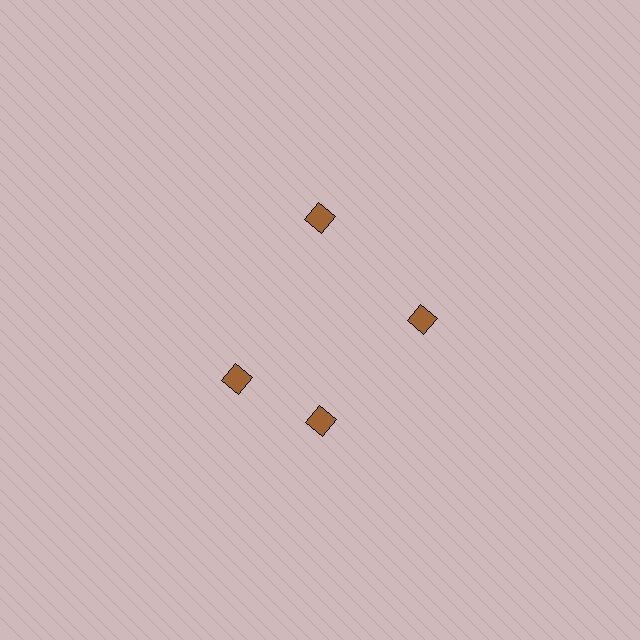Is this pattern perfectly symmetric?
No. The 4 brown diamonds are arranged in a ring, but one element near the 9 o'clock position is rotated out of alignment along the ring, breaking the 4-fold rotational symmetry.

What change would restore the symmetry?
The symmetry would be restored by rotating it back into even spacing with its neighbors so that all 4 diamonds sit at equal angles and equal distance from the center.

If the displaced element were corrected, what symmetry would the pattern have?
It would have 4-fold rotational symmetry — the pattern would map onto itself every 90 degrees.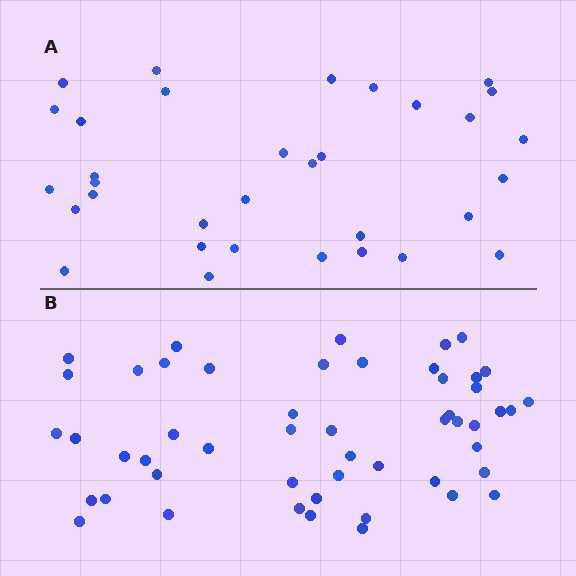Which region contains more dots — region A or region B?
Region B (the bottom region) has more dots.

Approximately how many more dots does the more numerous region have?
Region B has approximately 20 more dots than region A.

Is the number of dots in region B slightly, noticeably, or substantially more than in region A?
Region B has substantially more. The ratio is roughly 1.5 to 1.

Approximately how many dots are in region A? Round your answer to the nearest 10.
About 30 dots. (The exact count is 33, which rounds to 30.)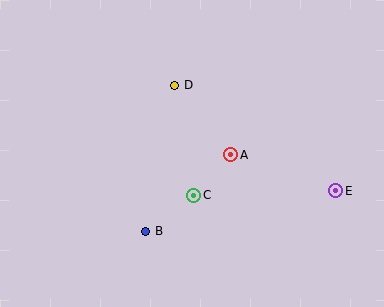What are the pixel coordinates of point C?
Point C is at (194, 195).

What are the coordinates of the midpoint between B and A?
The midpoint between B and A is at (188, 193).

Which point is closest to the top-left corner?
Point D is closest to the top-left corner.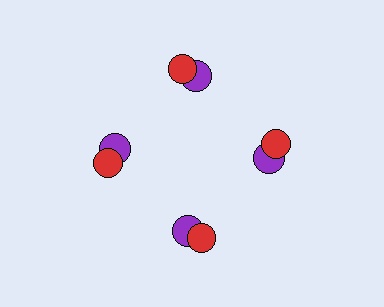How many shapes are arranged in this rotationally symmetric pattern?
There are 8 shapes, arranged in 4 groups of 2.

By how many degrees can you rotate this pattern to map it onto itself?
The pattern maps onto itself every 90 degrees of rotation.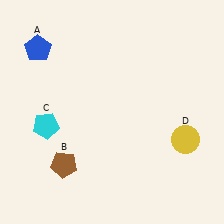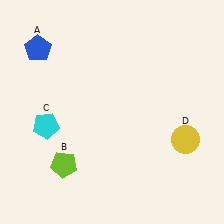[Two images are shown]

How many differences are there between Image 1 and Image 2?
There is 1 difference between the two images.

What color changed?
The pentagon (B) changed from brown in Image 1 to lime in Image 2.